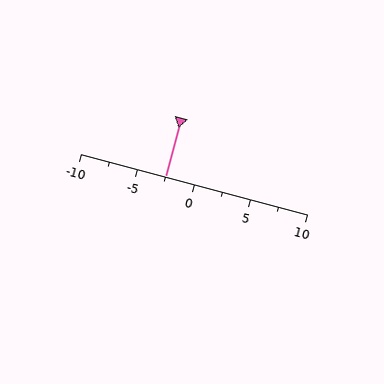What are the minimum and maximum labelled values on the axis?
The axis runs from -10 to 10.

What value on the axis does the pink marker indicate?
The marker indicates approximately -2.5.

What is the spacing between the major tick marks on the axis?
The major ticks are spaced 5 apart.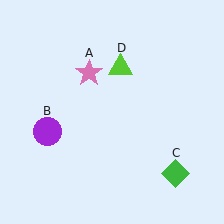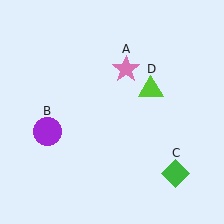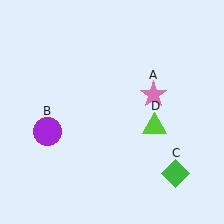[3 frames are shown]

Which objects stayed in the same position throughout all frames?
Purple circle (object B) and green diamond (object C) remained stationary.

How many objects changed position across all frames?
2 objects changed position: pink star (object A), lime triangle (object D).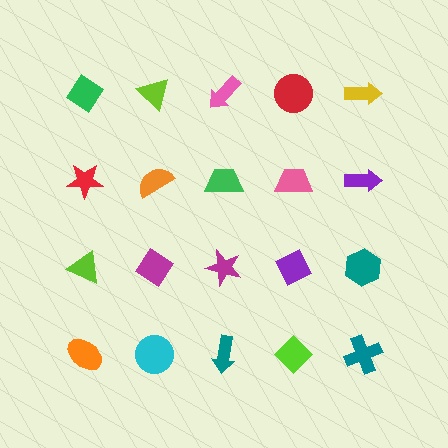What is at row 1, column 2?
A lime triangle.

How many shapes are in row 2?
5 shapes.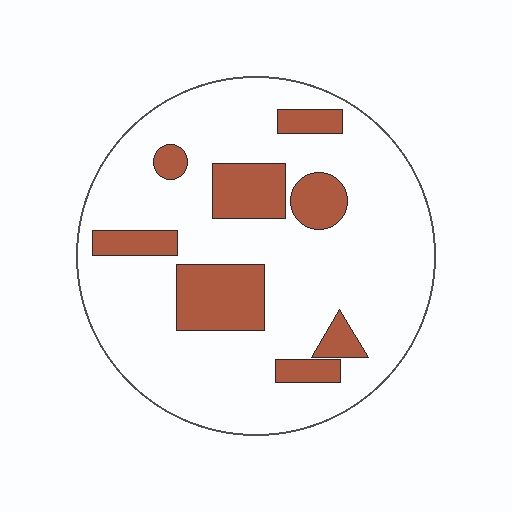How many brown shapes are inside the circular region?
8.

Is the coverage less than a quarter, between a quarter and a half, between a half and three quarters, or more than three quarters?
Less than a quarter.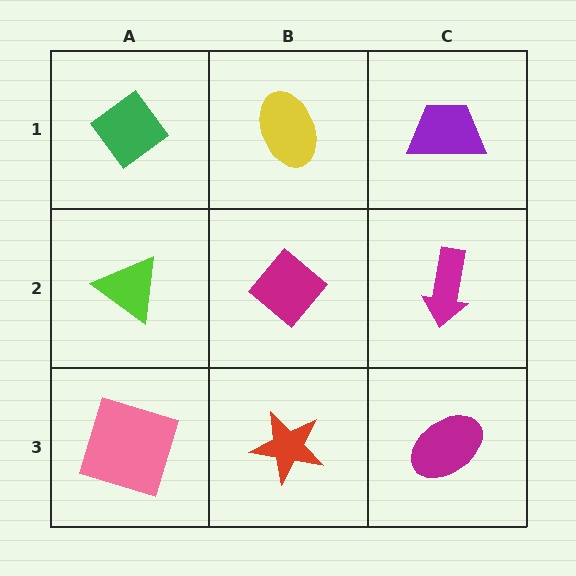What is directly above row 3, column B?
A magenta diamond.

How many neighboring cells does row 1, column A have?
2.